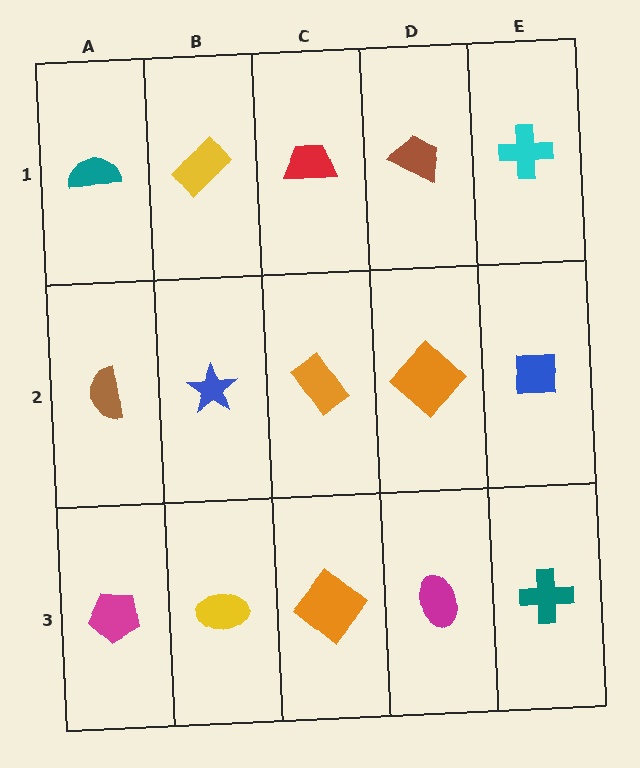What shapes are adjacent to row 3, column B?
A blue star (row 2, column B), a magenta pentagon (row 3, column A), an orange diamond (row 3, column C).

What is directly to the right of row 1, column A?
A yellow rectangle.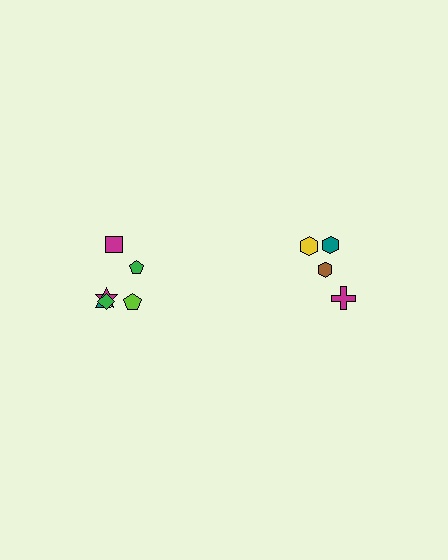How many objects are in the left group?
There are 6 objects.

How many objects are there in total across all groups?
There are 10 objects.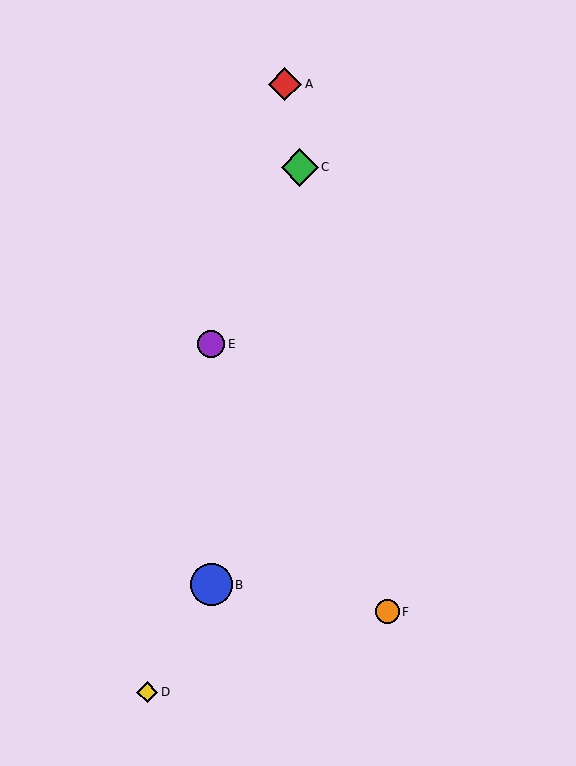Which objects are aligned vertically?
Objects B, E are aligned vertically.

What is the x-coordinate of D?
Object D is at x≈147.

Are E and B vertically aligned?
Yes, both are at x≈211.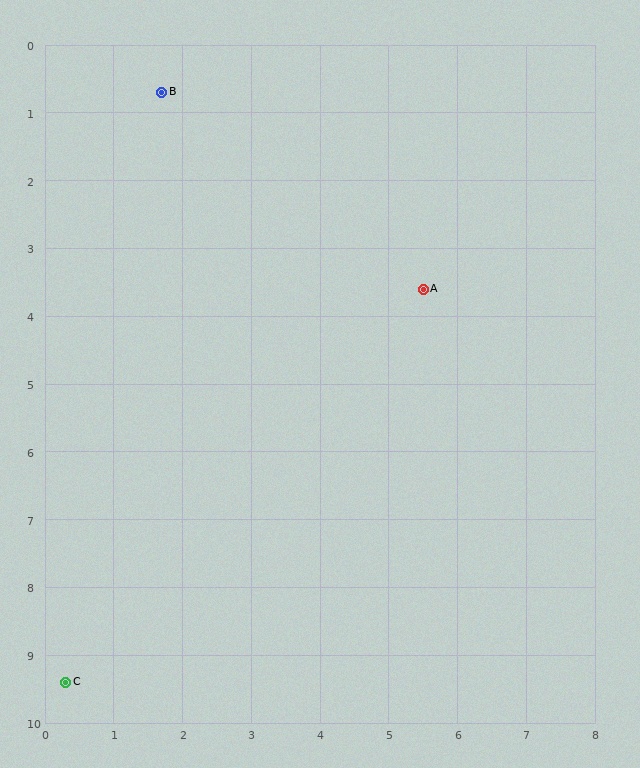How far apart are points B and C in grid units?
Points B and C are about 8.8 grid units apart.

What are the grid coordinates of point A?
Point A is at approximately (5.5, 3.6).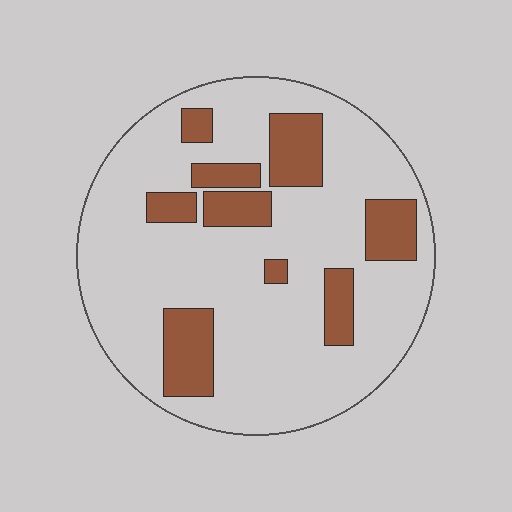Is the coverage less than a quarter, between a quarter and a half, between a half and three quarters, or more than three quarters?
Less than a quarter.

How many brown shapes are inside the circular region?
9.